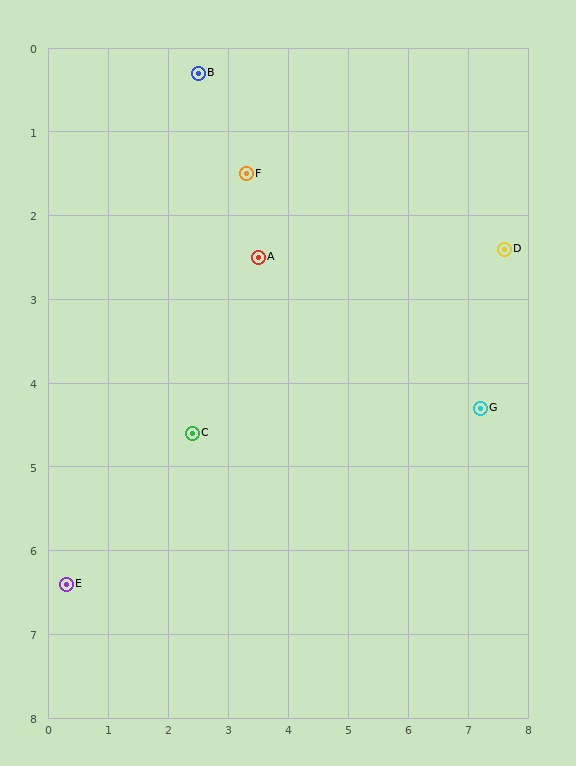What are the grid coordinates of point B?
Point B is at approximately (2.5, 0.3).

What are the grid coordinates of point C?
Point C is at approximately (2.4, 4.6).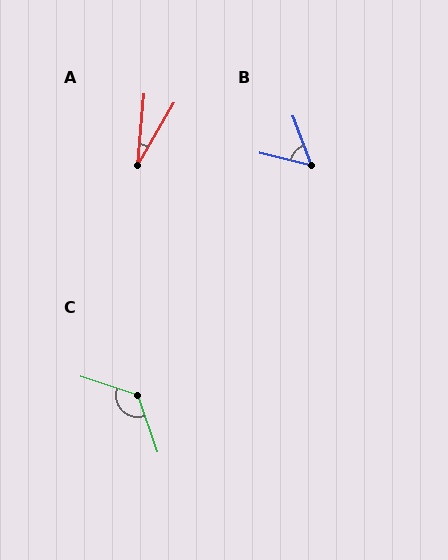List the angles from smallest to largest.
A (25°), B (56°), C (128°).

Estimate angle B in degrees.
Approximately 56 degrees.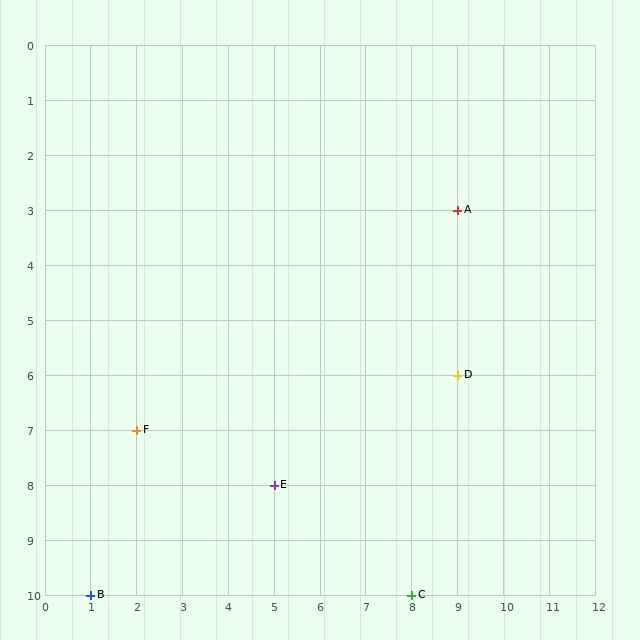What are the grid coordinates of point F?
Point F is at grid coordinates (2, 7).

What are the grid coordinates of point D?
Point D is at grid coordinates (9, 6).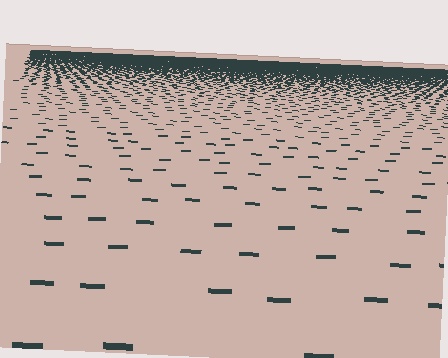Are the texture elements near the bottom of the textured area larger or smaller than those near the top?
Larger. Near the bottom, elements are closer to the viewer and appear at a bigger on-screen size.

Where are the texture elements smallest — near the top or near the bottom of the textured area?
Near the top.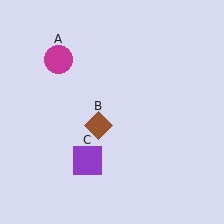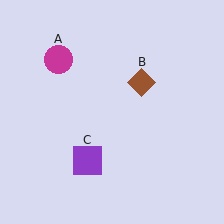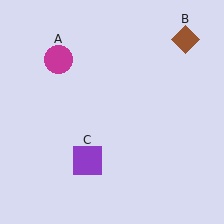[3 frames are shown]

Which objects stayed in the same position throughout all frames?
Magenta circle (object A) and purple square (object C) remained stationary.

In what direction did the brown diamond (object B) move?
The brown diamond (object B) moved up and to the right.